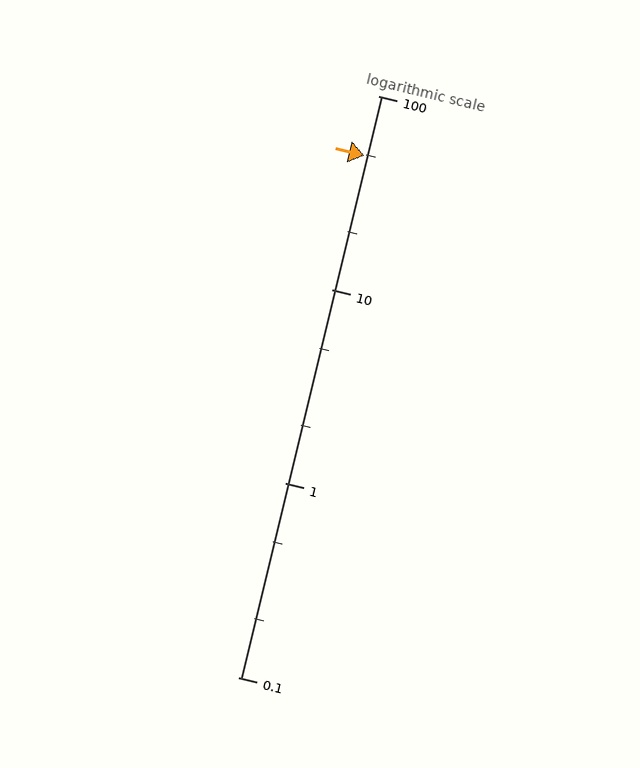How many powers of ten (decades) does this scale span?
The scale spans 3 decades, from 0.1 to 100.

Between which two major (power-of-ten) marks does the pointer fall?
The pointer is between 10 and 100.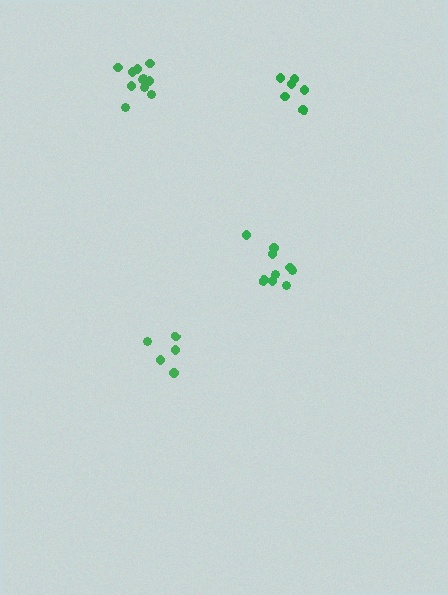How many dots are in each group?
Group 1: 10 dots, Group 2: 11 dots, Group 3: 6 dots, Group 4: 5 dots (32 total).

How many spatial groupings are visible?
There are 4 spatial groupings.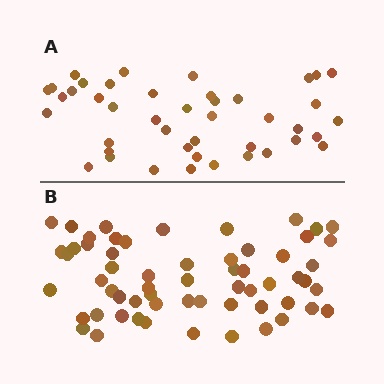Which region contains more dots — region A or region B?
Region B (the bottom region) has more dots.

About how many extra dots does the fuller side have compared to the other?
Region B has approximately 15 more dots than region A.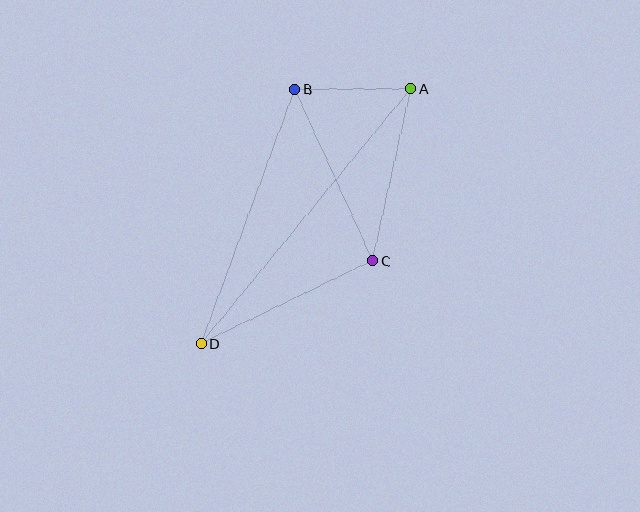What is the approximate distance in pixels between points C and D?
The distance between C and D is approximately 191 pixels.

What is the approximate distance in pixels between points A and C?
The distance between A and C is approximately 176 pixels.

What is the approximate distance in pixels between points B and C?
The distance between B and C is approximately 188 pixels.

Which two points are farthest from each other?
Points A and D are farthest from each other.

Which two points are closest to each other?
Points A and B are closest to each other.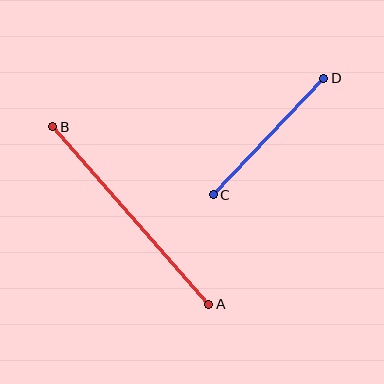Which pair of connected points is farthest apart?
Points A and B are farthest apart.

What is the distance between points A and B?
The distance is approximately 236 pixels.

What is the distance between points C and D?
The distance is approximately 161 pixels.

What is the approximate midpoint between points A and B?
The midpoint is at approximately (131, 215) pixels.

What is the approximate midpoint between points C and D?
The midpoint is at approximately (268, 137) pixels.